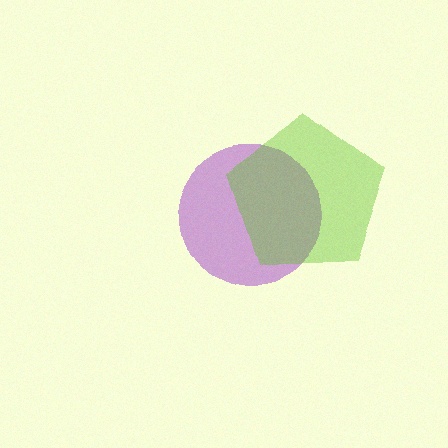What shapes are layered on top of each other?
The layered shapes are: a purple circle, a lime pentagon.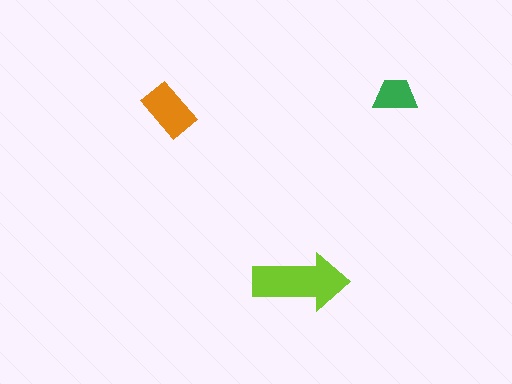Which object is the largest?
The lime arrow.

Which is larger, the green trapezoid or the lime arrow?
The lime arrow.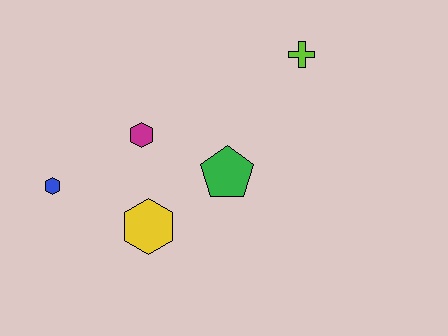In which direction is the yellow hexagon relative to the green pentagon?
The yellow hexagon is to the left of the green pentagon.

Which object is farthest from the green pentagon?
The blue hexagon is farthest from the green pentagon.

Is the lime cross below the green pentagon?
No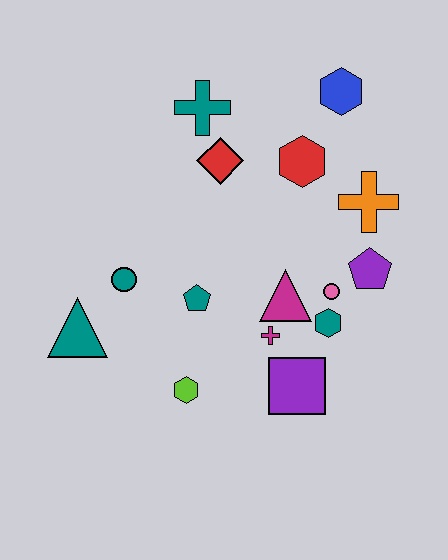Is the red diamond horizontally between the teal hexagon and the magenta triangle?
No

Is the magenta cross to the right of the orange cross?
No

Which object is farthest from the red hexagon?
The teal triangle is farthest from the red hexagon.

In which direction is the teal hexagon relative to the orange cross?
The teal hexagon is below the orange cross.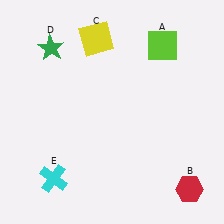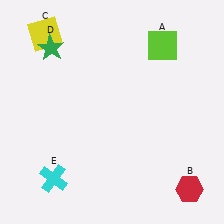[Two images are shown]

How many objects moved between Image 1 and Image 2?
1 object moved between the two images.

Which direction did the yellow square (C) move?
The yellow square (C) moved left.